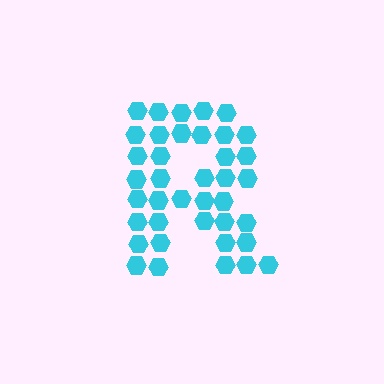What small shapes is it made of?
It is made of small hexagons.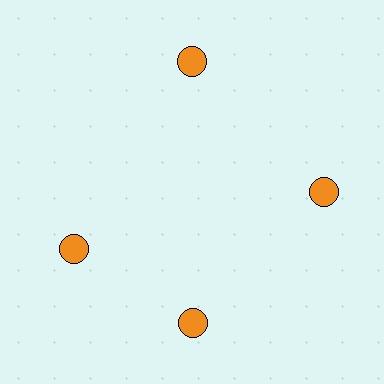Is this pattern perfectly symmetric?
No. The 4 orange circles are arranged in a ring, but one element near the 9 o'clock position is rotated out of alignment along the ring, breaking the 4-fold rotational symmetry.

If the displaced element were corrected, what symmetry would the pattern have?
It would have 4-fold rotational symmetry — the pattern would map onto itself every 90 degrees.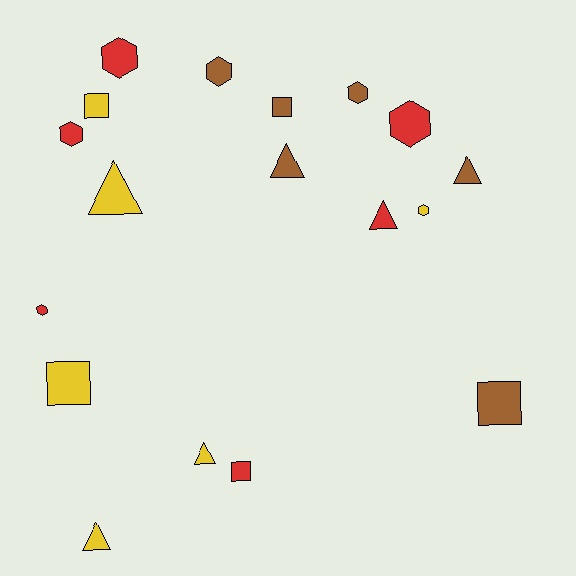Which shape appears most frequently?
Hexagon, with 7 objects.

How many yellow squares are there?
There are 2 yellow squares.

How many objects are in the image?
There are 18 objects.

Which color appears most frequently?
Red, with 6 objects.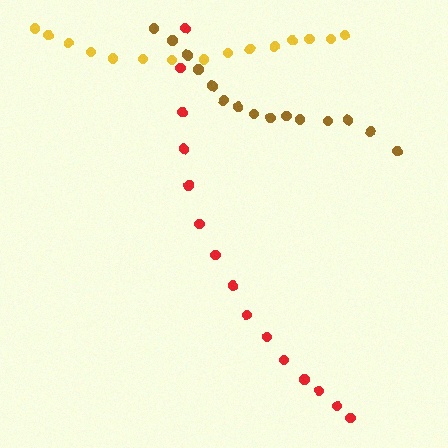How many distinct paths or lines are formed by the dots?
There are 3 distinct paths.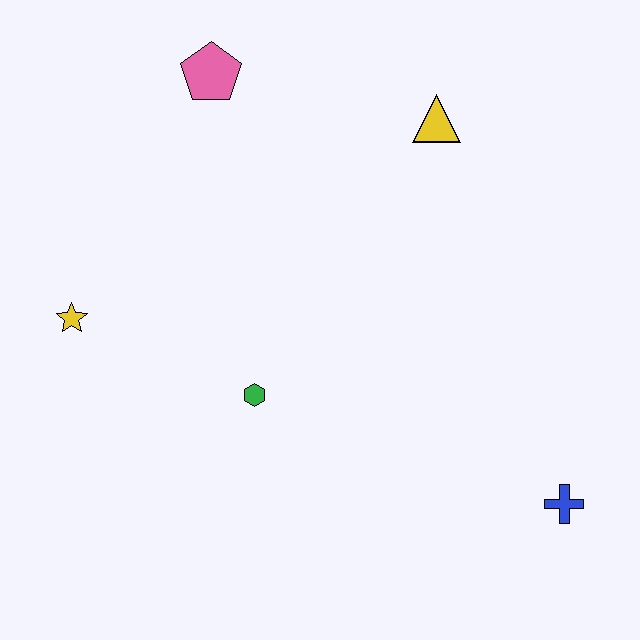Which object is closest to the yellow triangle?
The pink pentagon is closest to the yellow triangle.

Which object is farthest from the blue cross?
The pink pentagon is farthest from the blue cross.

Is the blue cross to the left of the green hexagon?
No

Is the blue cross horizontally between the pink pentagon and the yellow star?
No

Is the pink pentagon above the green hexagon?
Yes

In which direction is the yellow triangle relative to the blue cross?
The yellow triangle is above the blue cross.